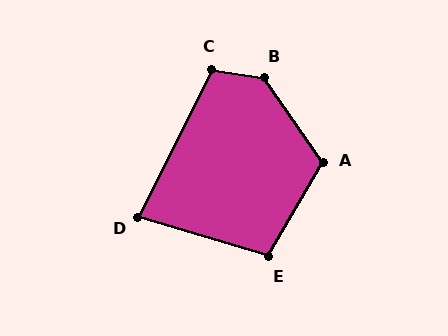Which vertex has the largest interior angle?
B, at approximately 133 degrees.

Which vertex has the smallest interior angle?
D, at approximately 80 degrees.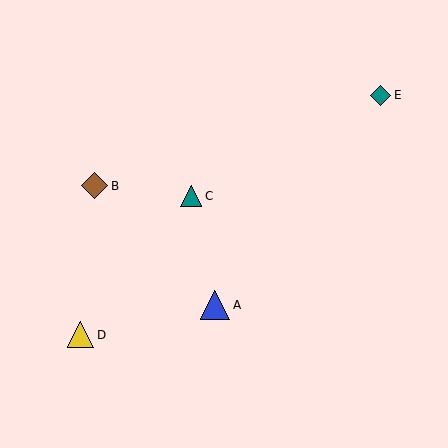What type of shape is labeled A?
Shape A is a blue triangle.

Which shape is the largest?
The blue triangle (labeled A) is the largest.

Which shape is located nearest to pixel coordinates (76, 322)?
The yellow triangle (labeled D) at (81, 335) is nearest to that location.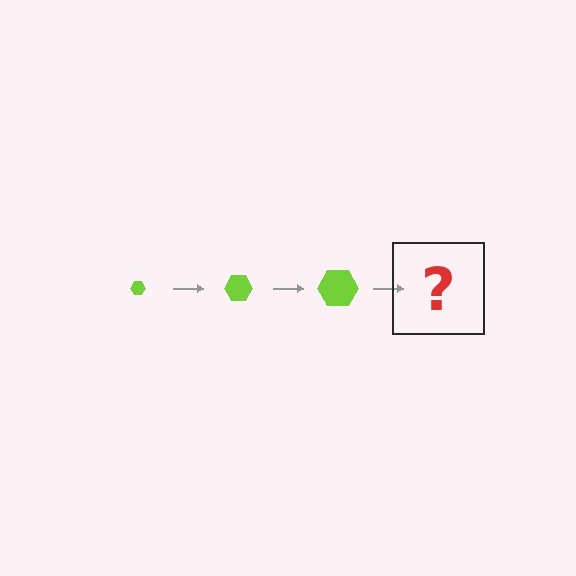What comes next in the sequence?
The next element should be a lime hexagon, larger than the previous one.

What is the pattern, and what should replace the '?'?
The pattern is that the hexagon gets progressively larger each step. The '?' should be a lime hexagon, larger than the previous one.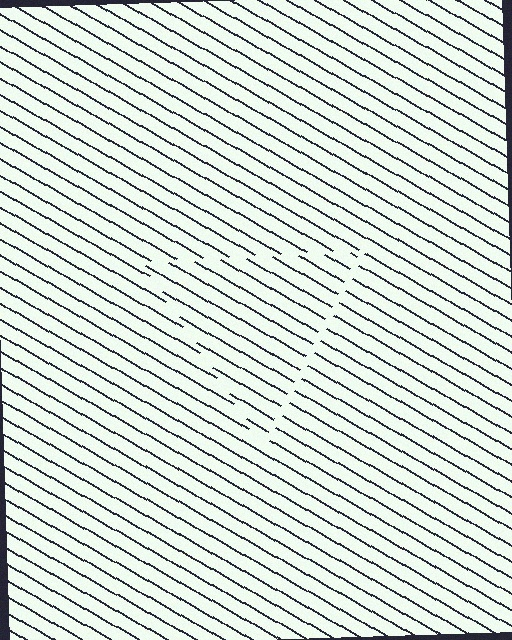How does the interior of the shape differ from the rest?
The interior of the shape contains the same grating, shifted by half a period — the contour is defined by the phase discontinuity where line-ends from the inner and outer gratings abut.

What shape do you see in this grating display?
An illusory triangle. The interior of the shape contains the same grating, shifted by half a period — the contour is defined by the phase discontinuity where line-ends from the inner and outer gratings abut.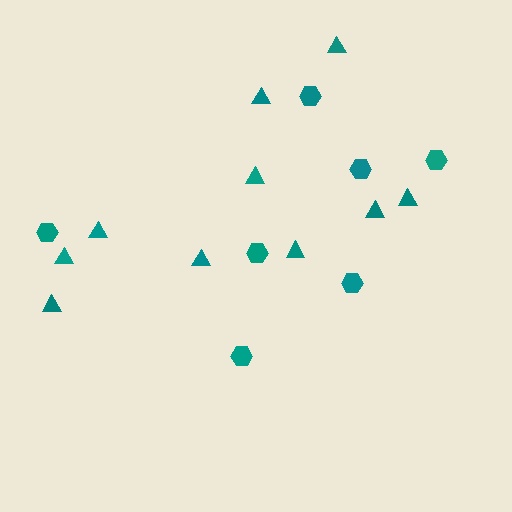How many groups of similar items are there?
There are 2 groups: one group of hexagons (7) and one group of triangles (10).